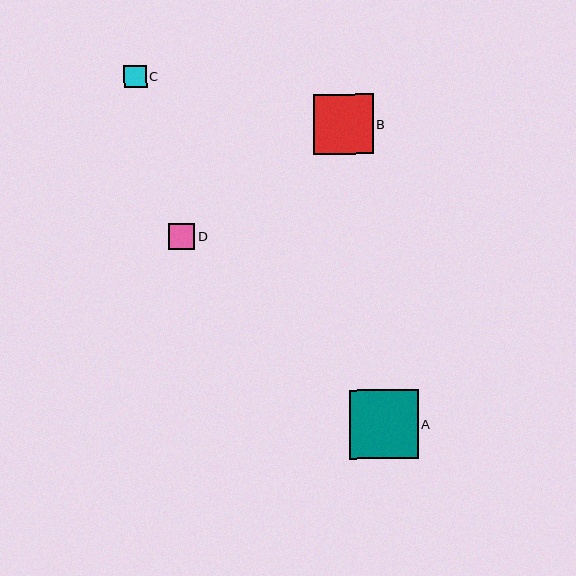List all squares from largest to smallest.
From largest to smallest: A, B, D, C.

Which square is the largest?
Square A is the largest with a size of approximately 69 pixels.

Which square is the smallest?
Square C is the smallest with a size of approximately 23 pixels.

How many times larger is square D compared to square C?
Square D is approximately 1.2 times the size of square C.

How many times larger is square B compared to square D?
Square B is approximately 2.3 times the size of square D.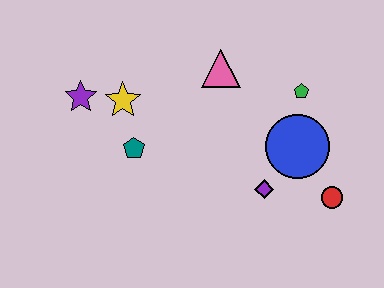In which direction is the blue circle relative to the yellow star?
The blue circle is to the right of the yellow star.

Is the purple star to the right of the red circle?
No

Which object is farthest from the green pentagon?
The purple star is farthest from the green pentagon.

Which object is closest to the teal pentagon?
The yellow star is closest to the teal pentagon.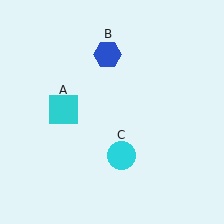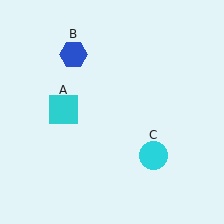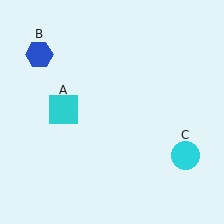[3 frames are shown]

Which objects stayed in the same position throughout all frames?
Cyan square (object A) remained stationary.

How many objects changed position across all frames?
2 objects changed position: blue hexagon (object B), cyan circle (object C).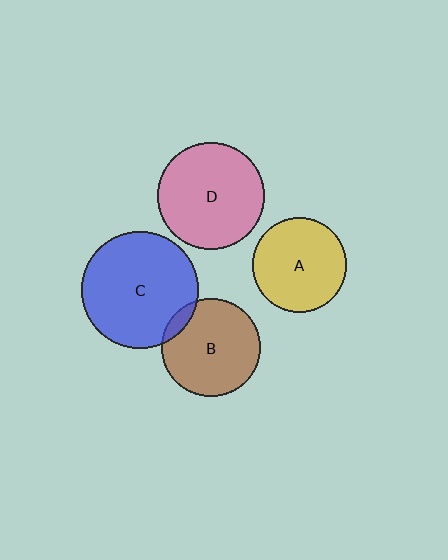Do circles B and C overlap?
Yes.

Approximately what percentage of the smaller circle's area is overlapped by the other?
Approximately 10%.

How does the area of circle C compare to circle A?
Approximately 1.6 times.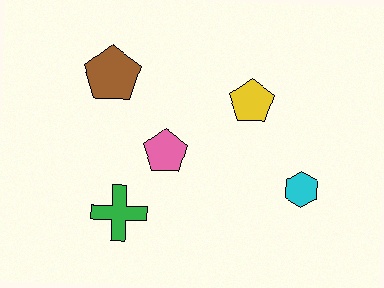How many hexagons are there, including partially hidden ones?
There is 1 hexagon.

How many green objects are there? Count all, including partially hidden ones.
There is 1 green object.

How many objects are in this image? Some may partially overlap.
There are 5 objects.